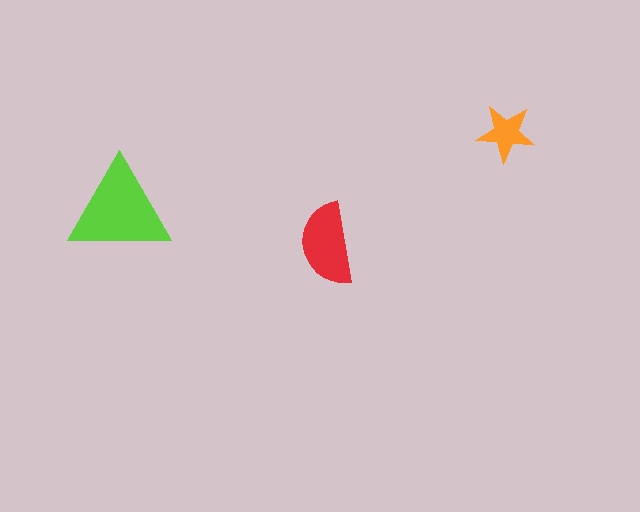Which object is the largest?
The lime triangle.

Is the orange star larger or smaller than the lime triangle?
Smaller.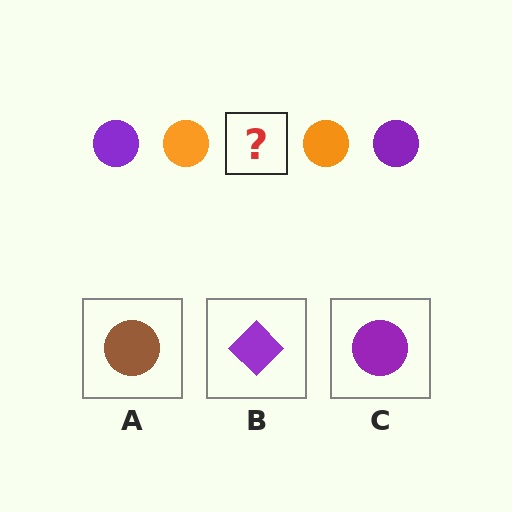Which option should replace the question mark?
Option C.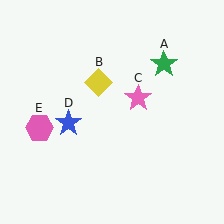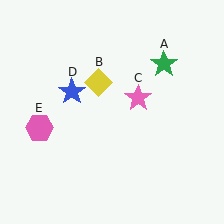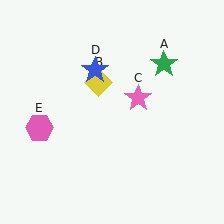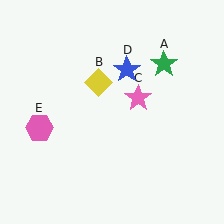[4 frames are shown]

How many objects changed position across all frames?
1 object changed position: blue star (object D).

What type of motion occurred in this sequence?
The blue star (object D) rotated clockwise around the center of the scene.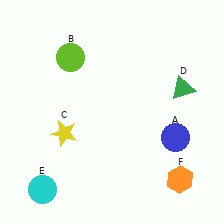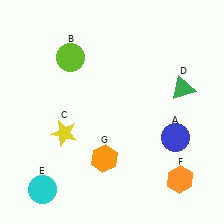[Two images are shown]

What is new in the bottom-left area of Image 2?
An orange hexagon (G) was added in the bottom-left area of Image 2.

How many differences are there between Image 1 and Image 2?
There is 1 difference between the two images.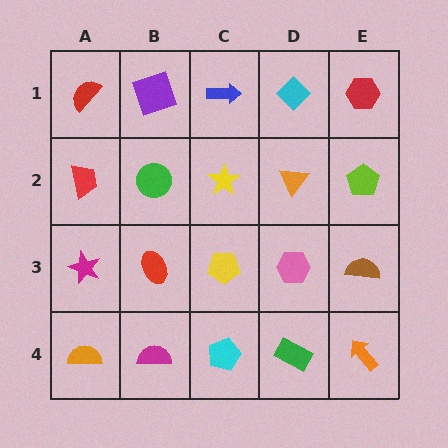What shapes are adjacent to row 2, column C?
A blue arrow (row 1, column C), a yellow pentagon (row 3, column C), a green circle (row 2, column B), an orange triangle (row 2, column D).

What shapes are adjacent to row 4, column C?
A yellow pentagon (row 3, column C), a magenta semicircle (row 4, column B), a green rectangle (row 4, column D).